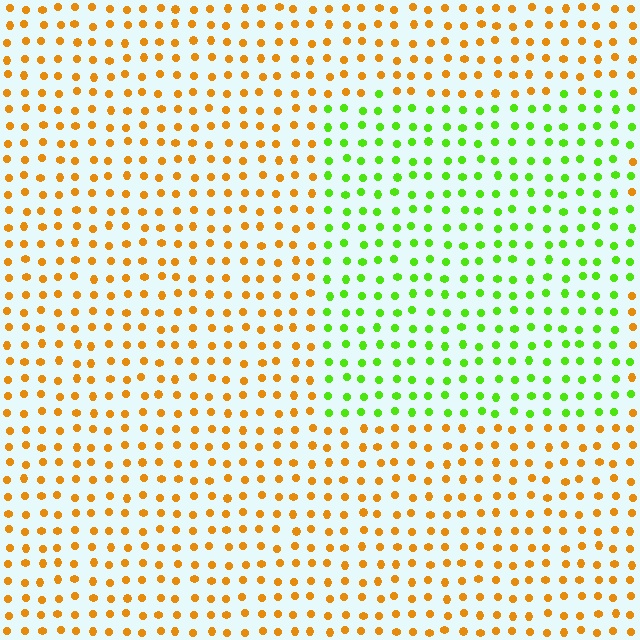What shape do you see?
I see a rectangle.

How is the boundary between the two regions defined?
The boundary is defined purely by a slight shift in hue (about 67 degrees). Spacing, size, and orientation are identical on both sides.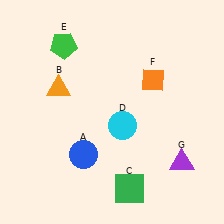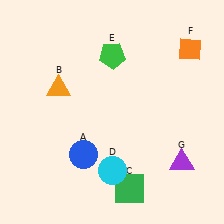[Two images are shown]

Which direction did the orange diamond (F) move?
The orange diamond (F) moved right.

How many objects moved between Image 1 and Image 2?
3 objects moved between the two images.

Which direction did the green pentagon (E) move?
The green pentagon (E) moved right.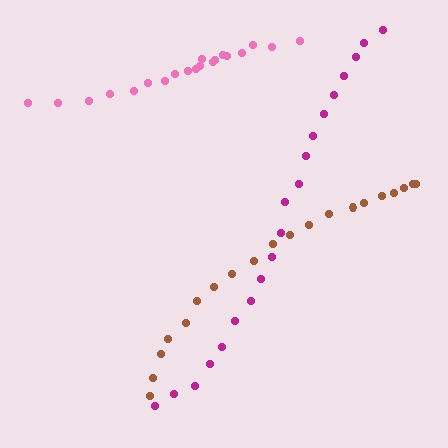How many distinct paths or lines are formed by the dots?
There are 3 distinct paths.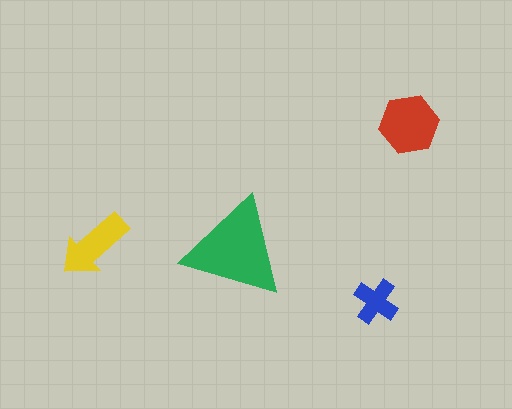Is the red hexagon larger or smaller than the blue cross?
Larger.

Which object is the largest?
The green triangle.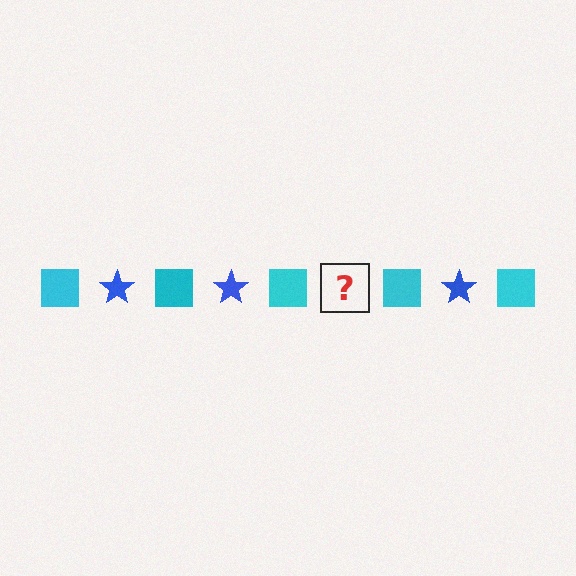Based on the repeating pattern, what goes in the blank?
The blank should be a blue star.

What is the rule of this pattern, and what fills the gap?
The rule is that the pattern alternates between cyan square and blue star. The gap should be filled with a blue star.